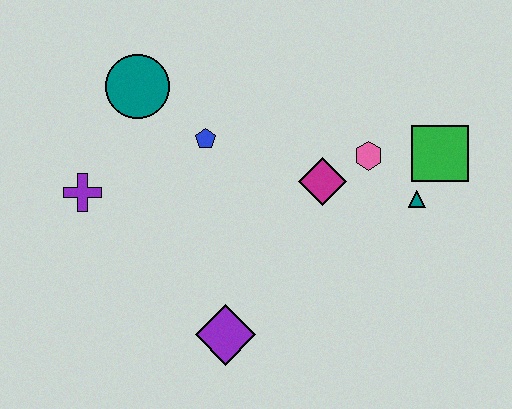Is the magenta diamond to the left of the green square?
Yes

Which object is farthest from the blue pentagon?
The green square is farthest from the blue pentagon.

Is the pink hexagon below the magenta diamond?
No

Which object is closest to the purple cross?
The teal circle is closest to the purple cross.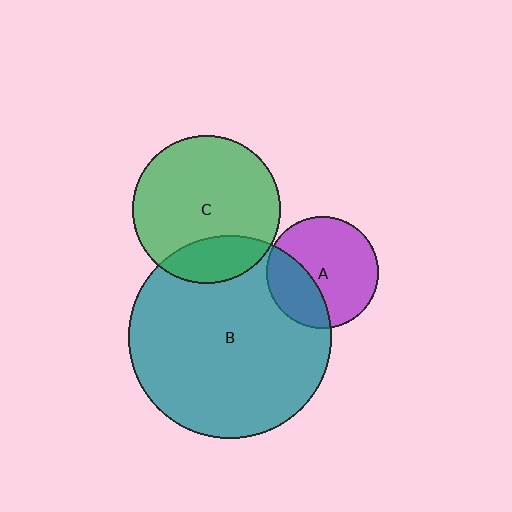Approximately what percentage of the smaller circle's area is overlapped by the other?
Approximately 30%.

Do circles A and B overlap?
Yes.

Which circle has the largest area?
Circle B (teal).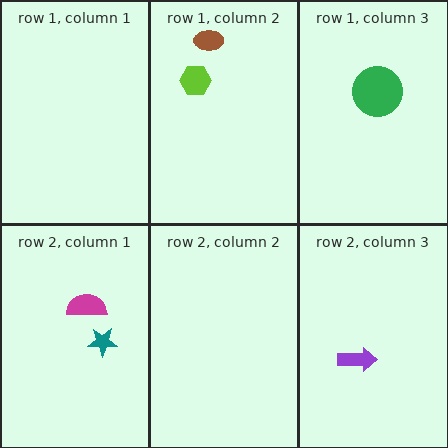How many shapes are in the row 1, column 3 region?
1.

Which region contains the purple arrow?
The row 2, column 3 region.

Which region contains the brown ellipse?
The row 1, column 2 region.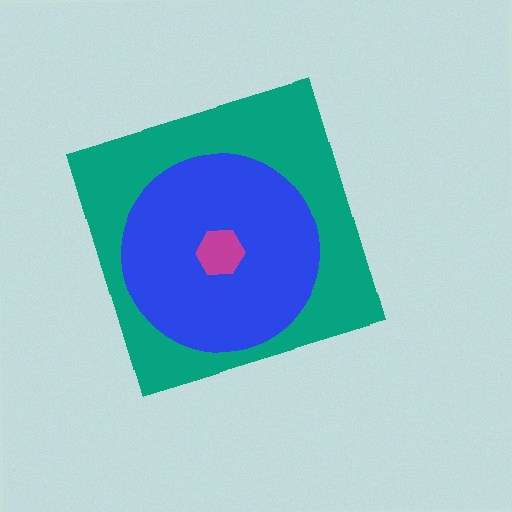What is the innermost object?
The magenta hexagon.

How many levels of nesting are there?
3.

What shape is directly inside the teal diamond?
The blue circle.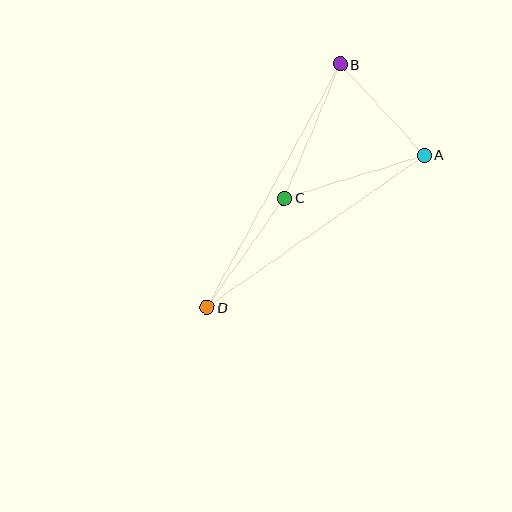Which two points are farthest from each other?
Points B and D are farthest from each other.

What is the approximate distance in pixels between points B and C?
The distance between B and C is approximately 145 pixels.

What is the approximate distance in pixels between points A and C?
The distance between A and C is approximately 146 pixels.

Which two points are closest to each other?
Points A and B are closest to each other.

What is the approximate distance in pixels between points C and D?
The distance between C and D is approximately 134 pixels.